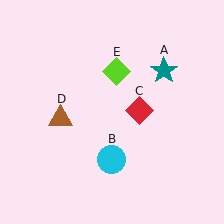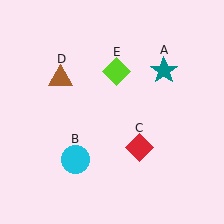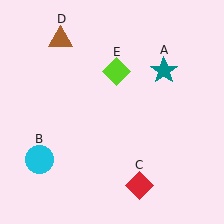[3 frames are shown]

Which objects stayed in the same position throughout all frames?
Teal star (object A) and lime diamond (object E) remained stationary.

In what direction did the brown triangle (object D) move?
The brown triangle (object D) moved up.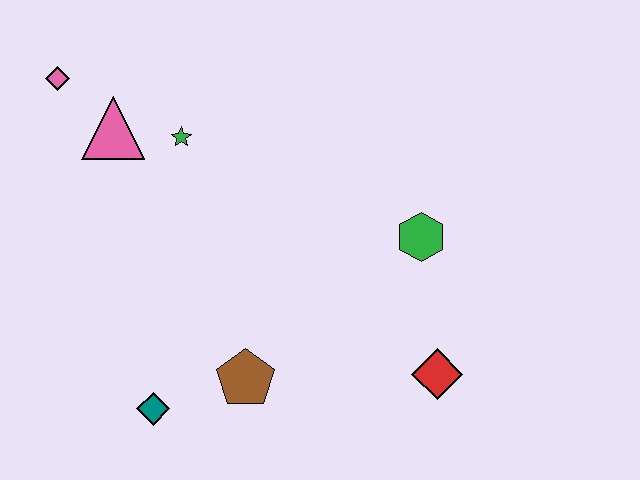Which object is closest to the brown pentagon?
The teal diamond is closest to the brown pentagon.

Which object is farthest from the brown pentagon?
The pink diamond is farthest from the brown pentagon.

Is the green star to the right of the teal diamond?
Yes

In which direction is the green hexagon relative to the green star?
The green hexagon is to the right of the green star.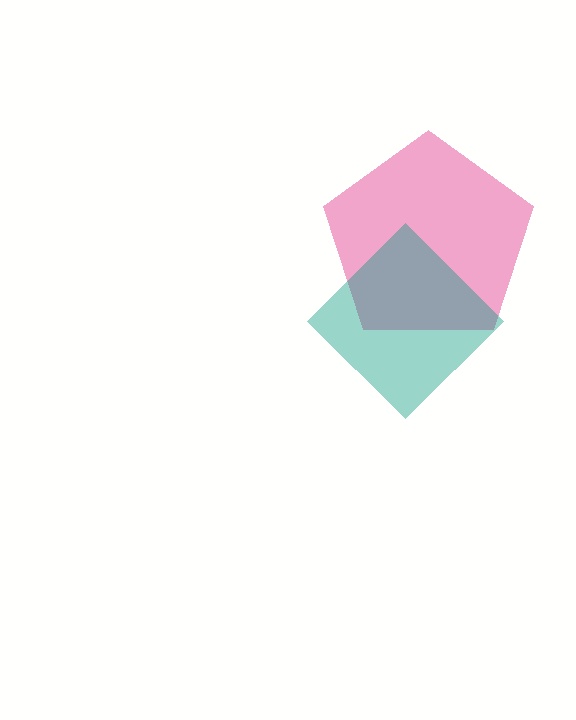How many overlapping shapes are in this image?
There are 2 overlapping shapes in the image.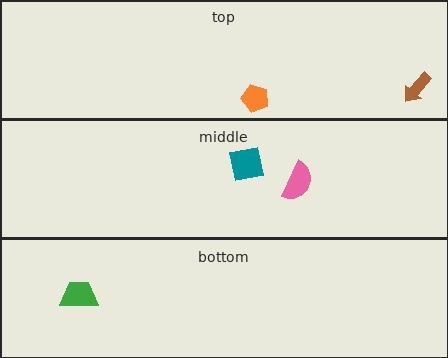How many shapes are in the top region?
2.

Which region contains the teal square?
The middle region.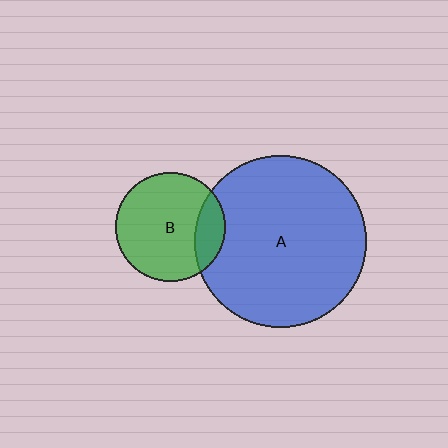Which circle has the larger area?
Circle A (blue).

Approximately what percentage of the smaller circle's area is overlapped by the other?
Approximately 20%.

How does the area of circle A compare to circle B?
Approximately 2.5 times.